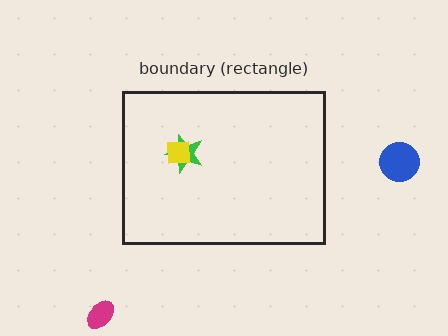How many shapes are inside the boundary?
2 inside, 2 outside.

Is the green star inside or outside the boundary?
Inside.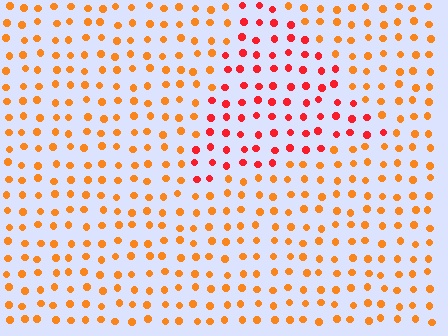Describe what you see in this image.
The image is filled with small orange elements in a uniform arrangement. A triangle-shaped region is visible where the elements are tinted to a slightly different hue, forming a subtle color boundary.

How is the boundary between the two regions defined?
The boundary is defined purely by a slight shift in hue (about 33 degrees). Spacing, size, and orientation are identical on both sides.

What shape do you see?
I see a triangle.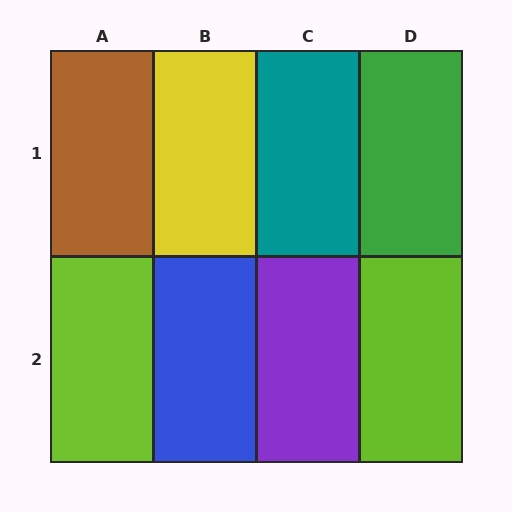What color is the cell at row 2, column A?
Lime.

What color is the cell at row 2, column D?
Lime.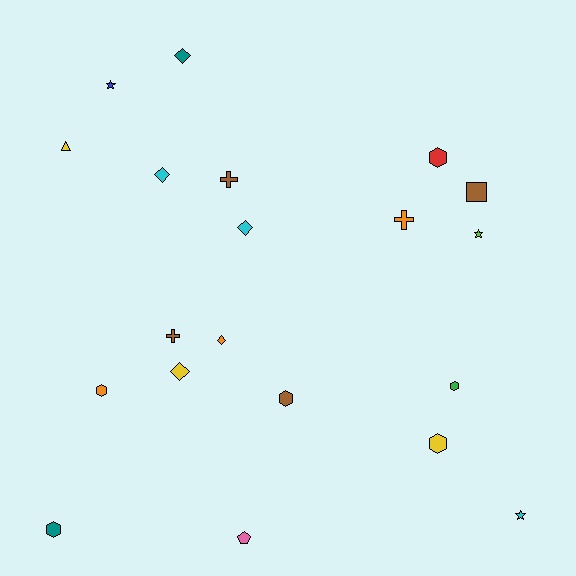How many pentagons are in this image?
There is 1 pentagon.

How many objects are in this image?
There are 20 objects.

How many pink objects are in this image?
There is 1 pink object.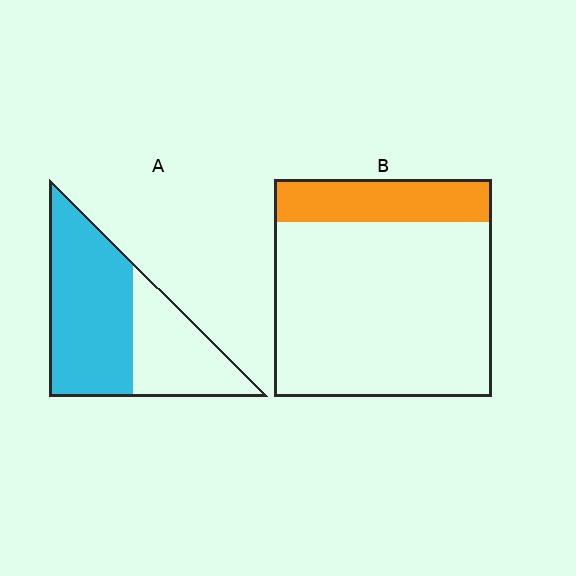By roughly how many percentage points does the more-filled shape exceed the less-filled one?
By roughly 40 percentage points (A over B).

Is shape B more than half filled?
No.